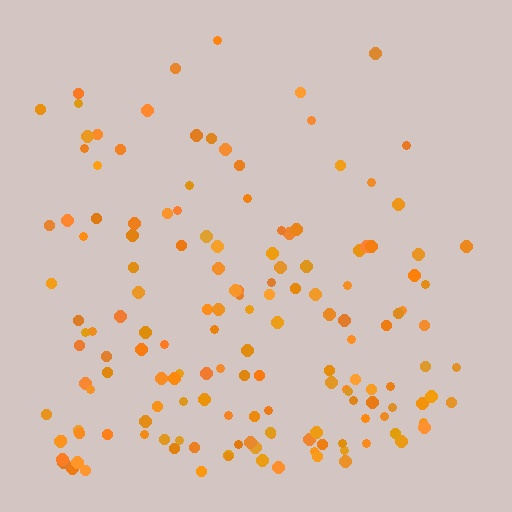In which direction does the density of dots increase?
From top to bottom, with the bottom side densest.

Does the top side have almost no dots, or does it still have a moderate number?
Still a moderate number, just noticeably fewer than the bottom.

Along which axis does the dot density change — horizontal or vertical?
Vertical.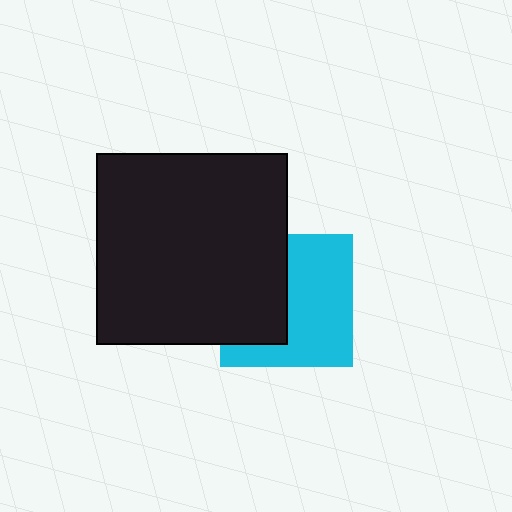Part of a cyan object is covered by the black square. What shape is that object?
It is a square.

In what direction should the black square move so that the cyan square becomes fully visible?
The black square should move left. That is the shortest direction to clear the overlap and leave the cyan square fully visible.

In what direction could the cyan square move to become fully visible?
The cyan square could move right. That would shift it out from behind the black square entirely.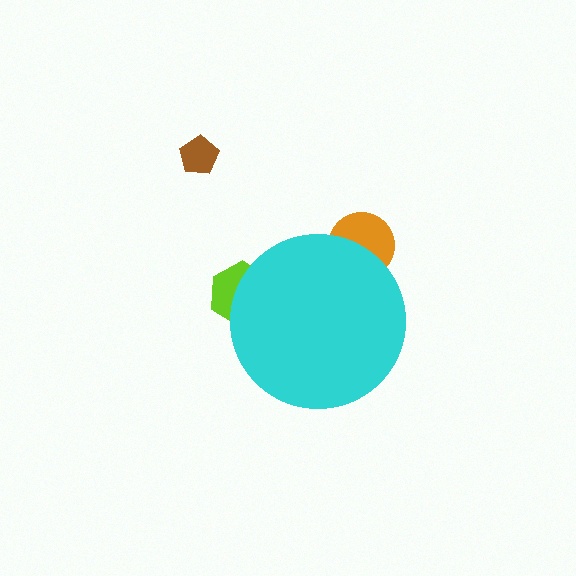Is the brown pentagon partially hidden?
No, the brown pentagon is fully visible.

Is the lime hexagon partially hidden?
Yes, the lime hexagon is partially hidden behind the cyan circle.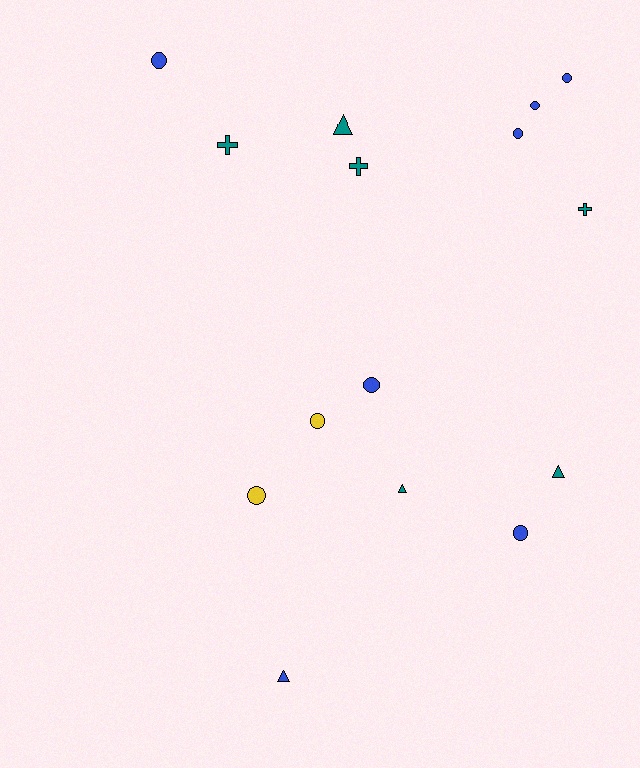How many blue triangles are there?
There is 1 blue triangle.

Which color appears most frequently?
Blue, with 7 objects.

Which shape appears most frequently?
Circle, with 8 objects.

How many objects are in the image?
There are 15 objects.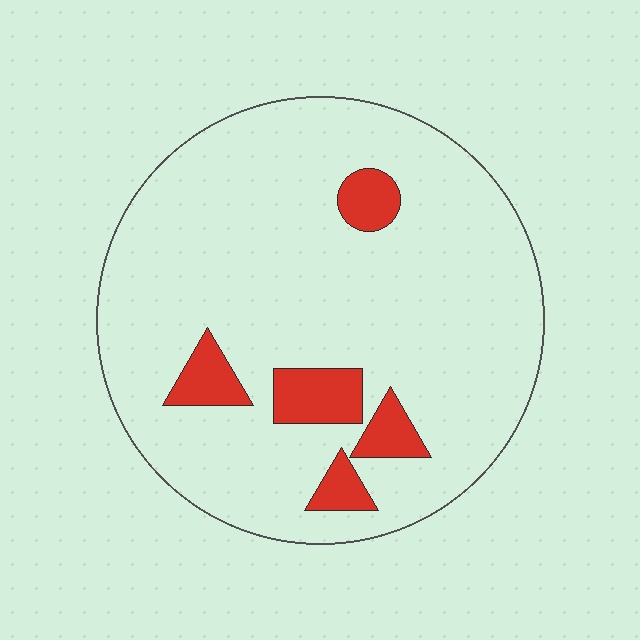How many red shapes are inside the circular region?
5.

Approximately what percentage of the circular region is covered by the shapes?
Approximately 10%.